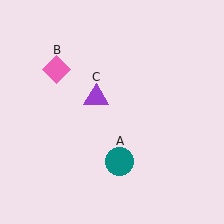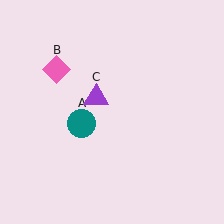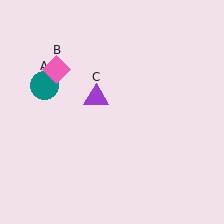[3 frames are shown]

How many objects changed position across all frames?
1 object changed position: teal circle (object A).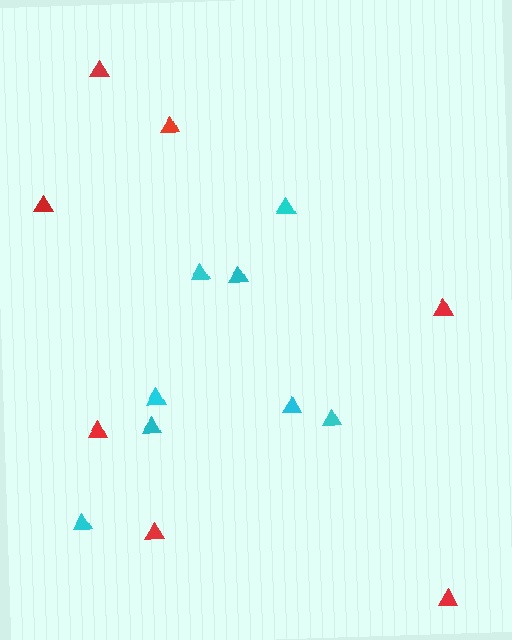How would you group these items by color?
There are 2 groups: one group of red triangles (7) and one group of cyan triangles (8).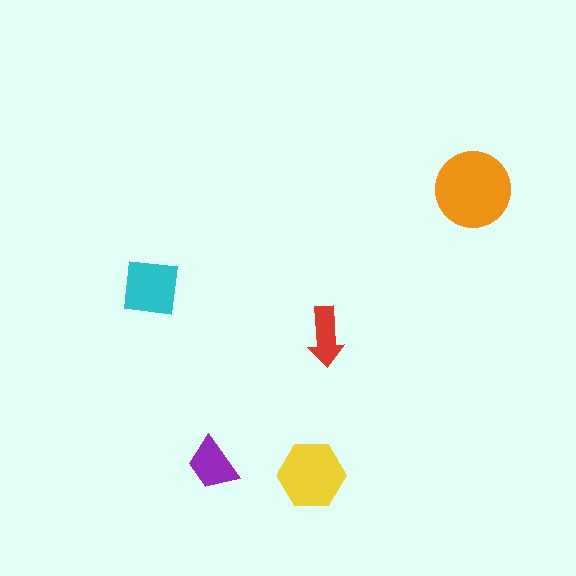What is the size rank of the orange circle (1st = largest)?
1st.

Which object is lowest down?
The yellow hexagon is bottommost.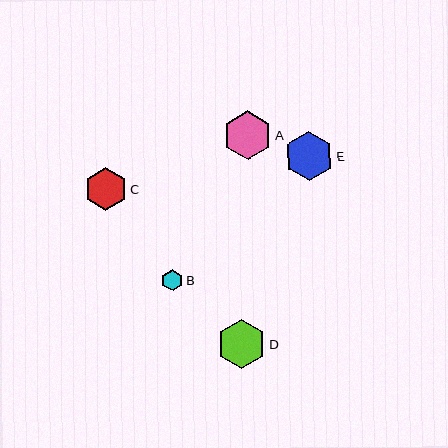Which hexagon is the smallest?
Hexagon B is the smallest with a size of approximately 21 pixels.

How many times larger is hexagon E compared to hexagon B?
Hexagon E is approximately 2.3 times the size of hexagon B.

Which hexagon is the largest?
Hexagon D is the largest with a size of approximately 49 pixels.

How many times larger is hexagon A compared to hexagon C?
Hexagon A is approximately 1.1 times the size of hexagon C.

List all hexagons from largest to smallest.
From largest to smallest: D, E, A, C, B.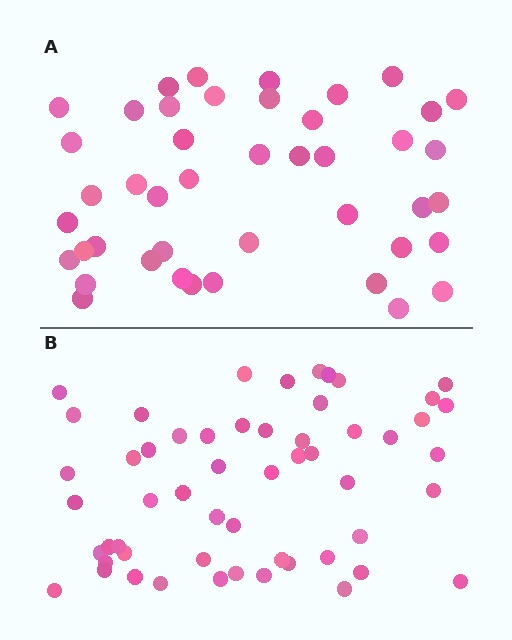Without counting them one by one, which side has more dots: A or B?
Region B (the bottom region) has more dots.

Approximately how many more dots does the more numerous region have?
Region B has roughly 12 or so more dots than region A.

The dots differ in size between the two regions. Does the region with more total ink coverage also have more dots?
No. Region A has more total ink coverage because its dots are larger, but region B actually contains more individual dots. Total area can be misleading — the number of items is what matters here.